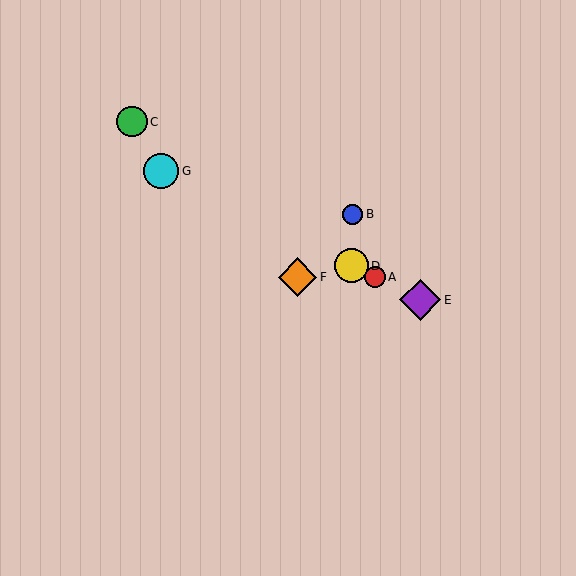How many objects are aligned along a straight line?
4 objects (A, D, E, G) are aligned along a straight line.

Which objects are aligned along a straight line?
Objects A, D, E, G are aligned along a straight line.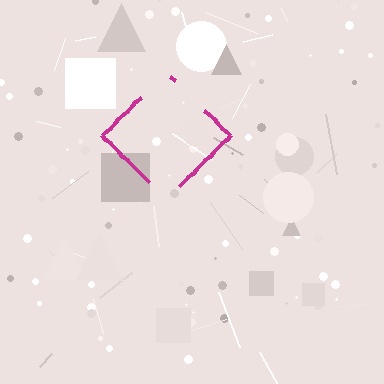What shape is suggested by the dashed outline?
The dashed outline suggests a diamond.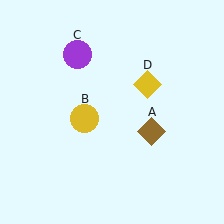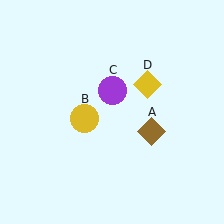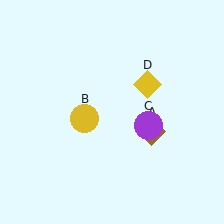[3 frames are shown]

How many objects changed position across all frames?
1 object changed position: purple circle (object C).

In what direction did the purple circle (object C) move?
The purple circle (object C) moved down and to the right.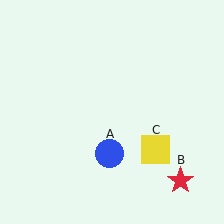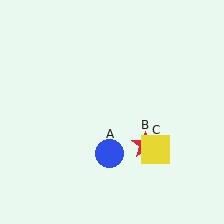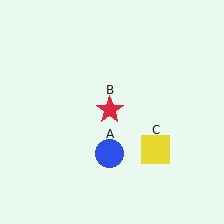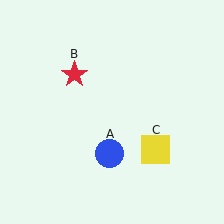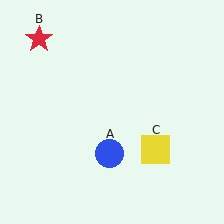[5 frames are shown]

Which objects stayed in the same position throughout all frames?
Blue circle (object A) and yellow square (object C) remained stationary.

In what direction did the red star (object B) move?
The red star (object B) moved up and to the left.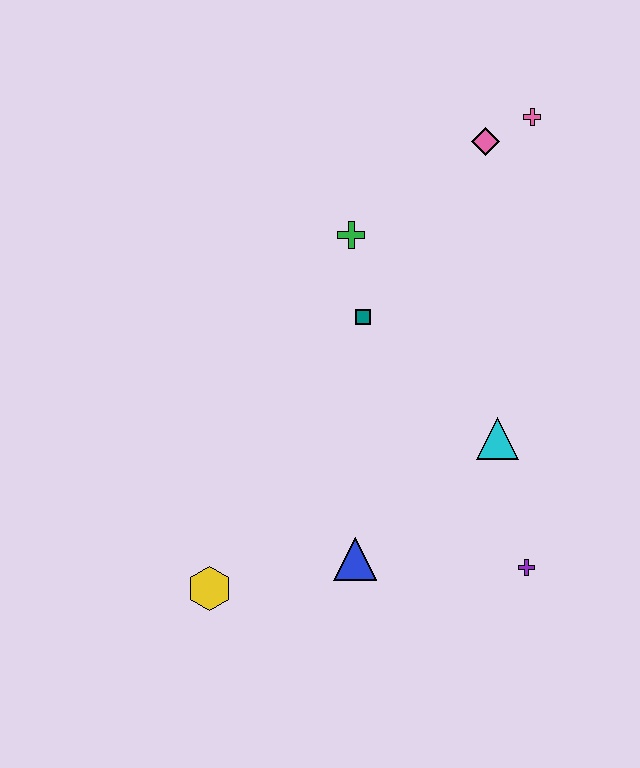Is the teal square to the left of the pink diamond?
Yes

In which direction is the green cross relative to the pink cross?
The green cross is to the left of the pink cross.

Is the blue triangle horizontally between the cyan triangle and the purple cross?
No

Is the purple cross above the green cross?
No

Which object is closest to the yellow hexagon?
The blue triangle is closest to the yellow hexagon.